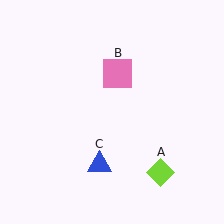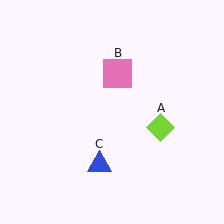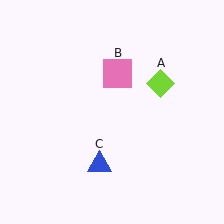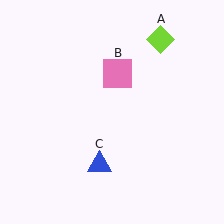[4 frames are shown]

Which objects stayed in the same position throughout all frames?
Pink square (object B) and blue triangle (object C) remained stationary.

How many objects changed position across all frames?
1 object changed position: lime diamond (object A).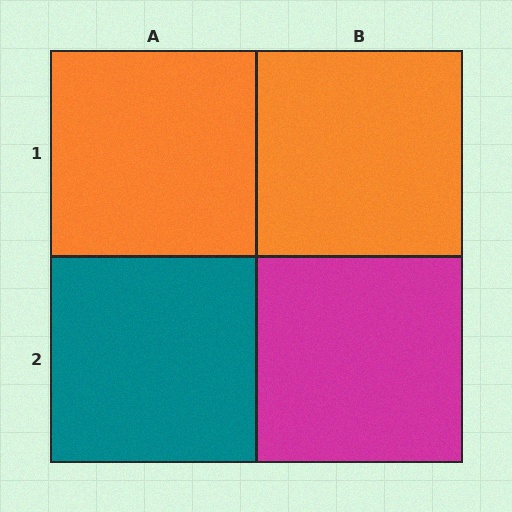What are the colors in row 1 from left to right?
Orange, orange.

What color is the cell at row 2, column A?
Teal.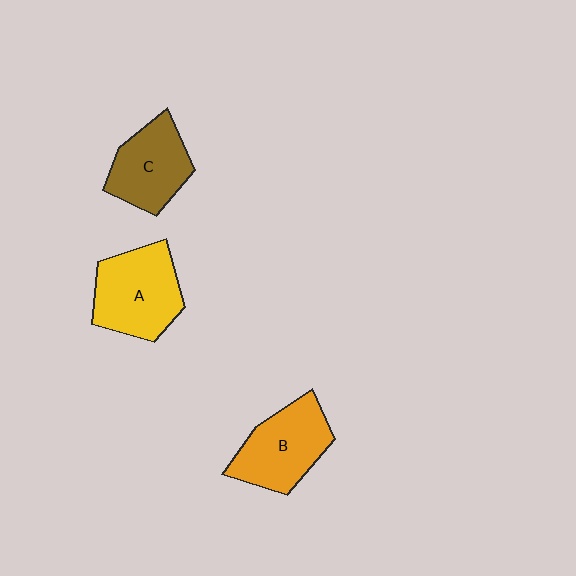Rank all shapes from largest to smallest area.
From largest to smallest: A (yellow), B (orange), C (brown).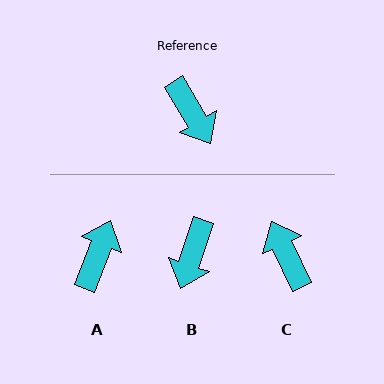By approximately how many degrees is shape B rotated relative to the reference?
Approximately 49 degrees clockwise.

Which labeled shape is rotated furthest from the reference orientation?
C, about 174 degrees away.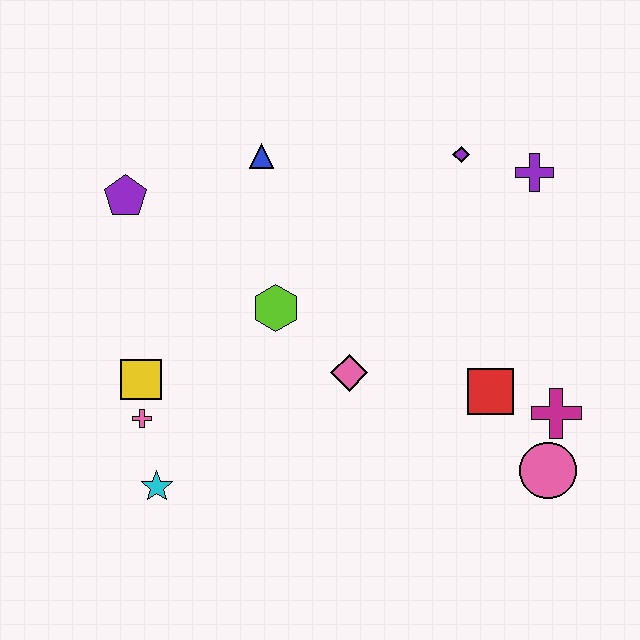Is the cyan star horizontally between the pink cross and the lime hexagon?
Yes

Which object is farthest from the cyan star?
The purple cross is farthest from the cyan star.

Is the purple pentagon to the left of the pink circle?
Yes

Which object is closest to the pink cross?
The yellow square is closest to the pink cross.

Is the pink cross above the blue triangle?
No